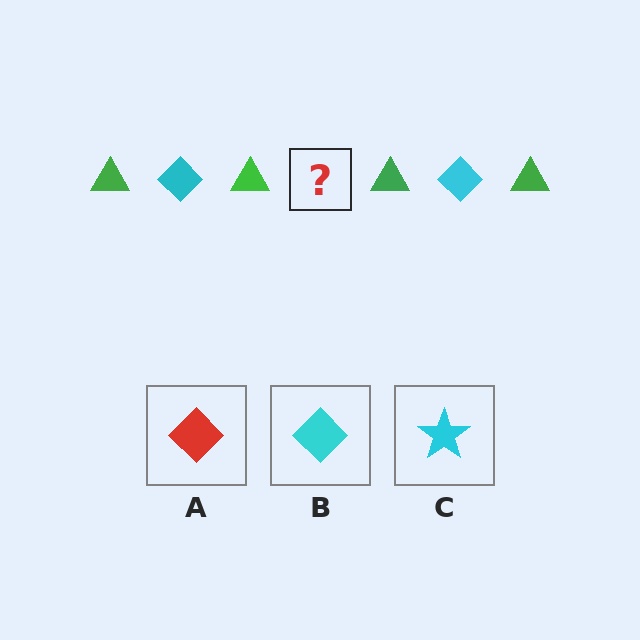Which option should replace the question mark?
Option B.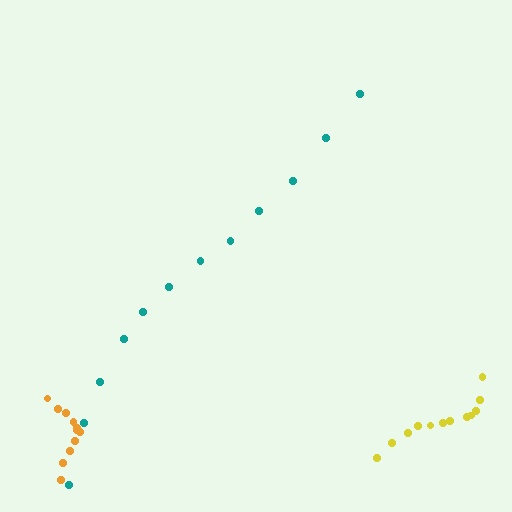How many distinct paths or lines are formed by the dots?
There are 3 distinct paths.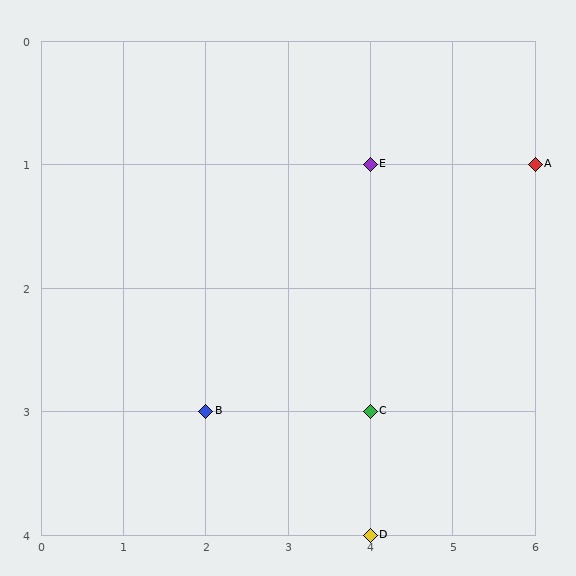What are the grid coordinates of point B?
Point B is at grid coordinates (2, 3).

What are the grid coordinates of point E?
Point E is at grid coordinates (4, 1).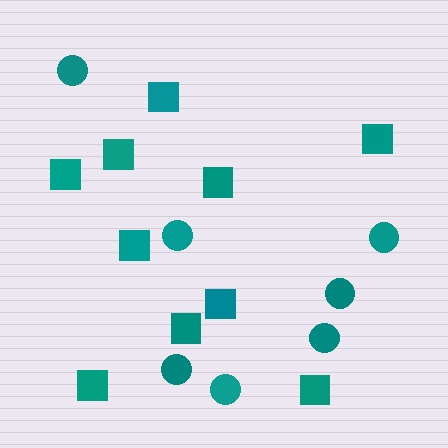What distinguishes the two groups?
There are 2 groups: one group of circles (7) and one group of squares (10).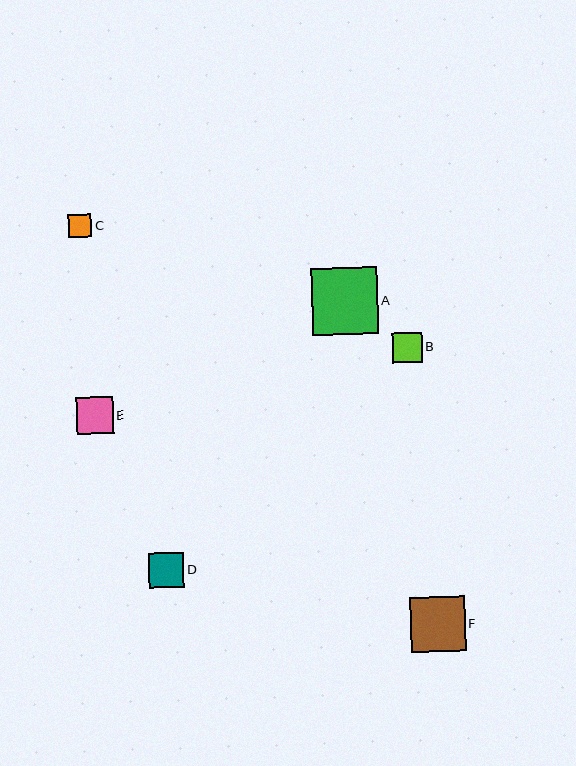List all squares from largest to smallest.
From largest to smallest: A, F, E, D, B, C.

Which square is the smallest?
Square C is the smallest with a size of approximately 23 pixels.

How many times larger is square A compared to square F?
Square A is approximately 1.2 times the size of square F.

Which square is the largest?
Square A is the largest with a size of approximately 67 pixels.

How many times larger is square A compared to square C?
Square A is approximately 2.9 times the size of square C.